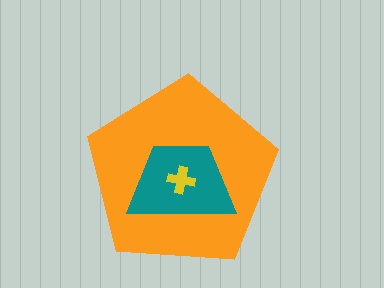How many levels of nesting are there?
3.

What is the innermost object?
The yellow cross.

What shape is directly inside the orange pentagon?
The teal trapezoid.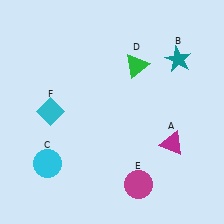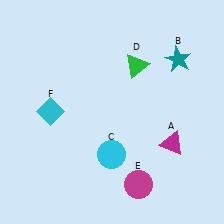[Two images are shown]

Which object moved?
The cyan circle (C) moved right.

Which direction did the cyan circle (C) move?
The cyan circle (C) moved right.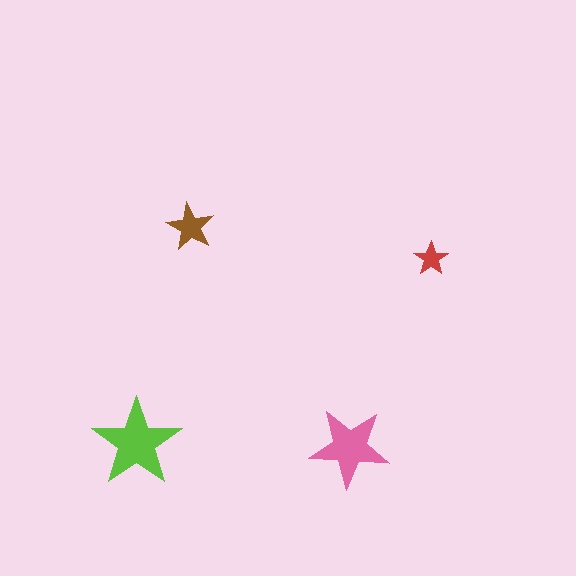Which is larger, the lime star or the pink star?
The lime one.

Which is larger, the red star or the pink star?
The pink one.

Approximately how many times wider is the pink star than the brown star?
About 1.5 times wider.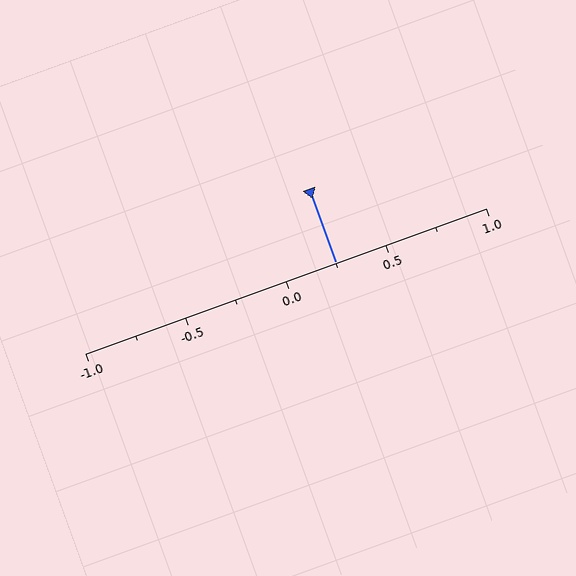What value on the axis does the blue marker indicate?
The marker indicates approximately 0.25.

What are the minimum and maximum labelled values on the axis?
The axis runs from -1.0 to 1.0.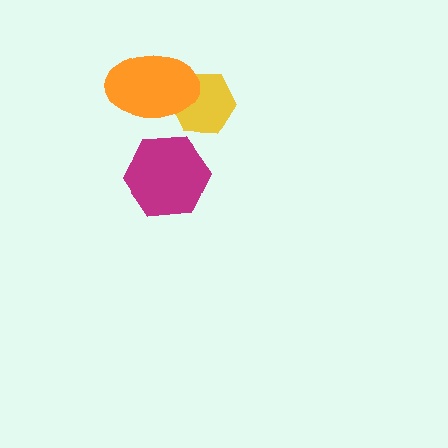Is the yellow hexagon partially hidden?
Yes, it is partially covered by another shape.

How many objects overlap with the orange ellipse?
1 object overlaps with the orange ellipse.